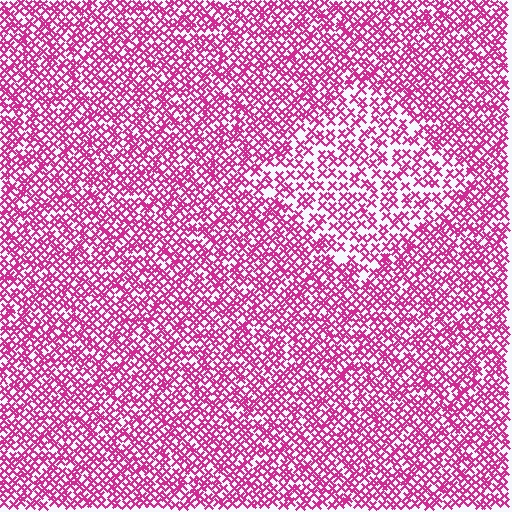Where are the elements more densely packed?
The elements are more densely packed outside the diamond boundary.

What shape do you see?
I see a diamond.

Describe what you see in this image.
The image contains small magenta elements arranged at two different densities. A diamond-shaped region is visible where the elements are less densely packed than the surrounding area.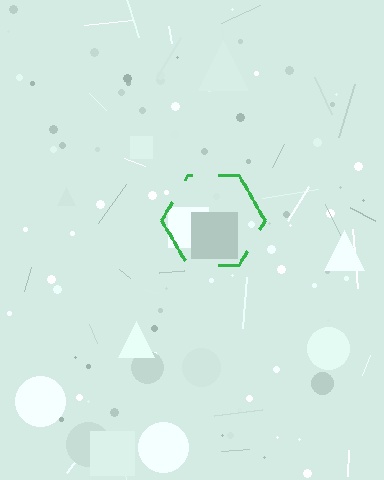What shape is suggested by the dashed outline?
The dashed outline suggests a hexagon.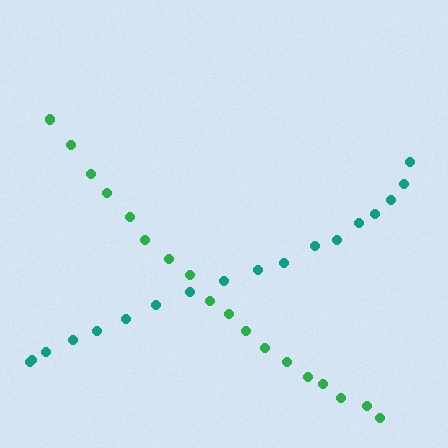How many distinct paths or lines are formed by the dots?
There are 2 distinct paths.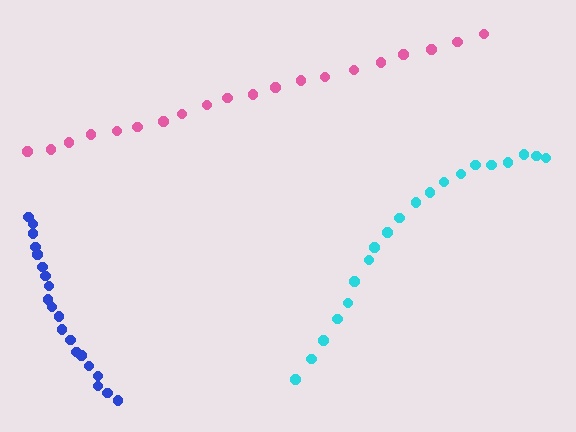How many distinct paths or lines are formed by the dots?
There are 3 distinct paths.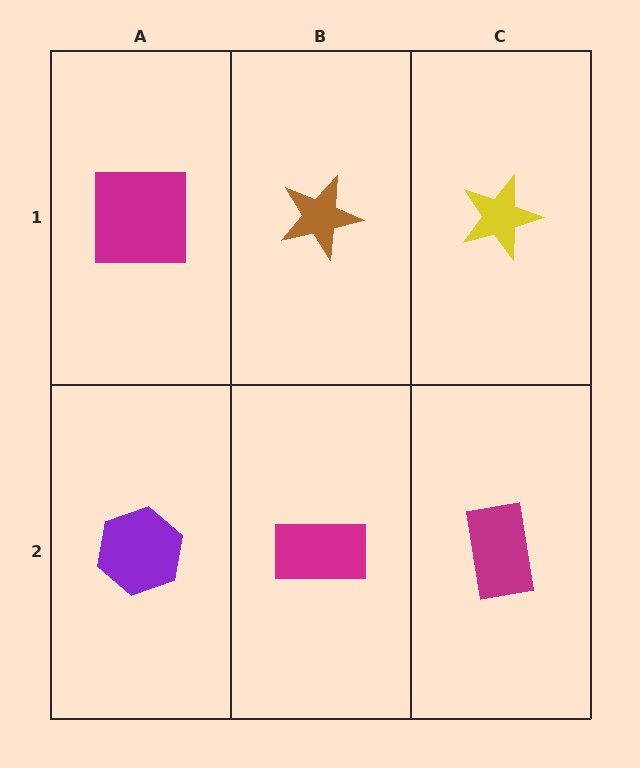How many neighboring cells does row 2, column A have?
2.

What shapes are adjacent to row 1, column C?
A magenta rectangle (row 2, column C), a brown star (row 1, column B).